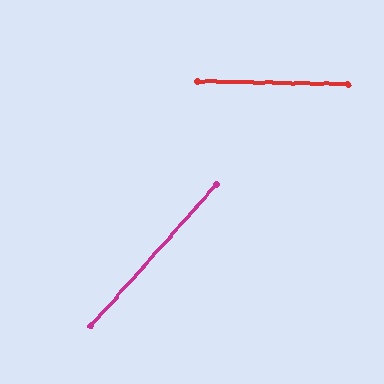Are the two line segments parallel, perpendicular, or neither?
Neither parallel nor perpendicular — they differ by about 49°.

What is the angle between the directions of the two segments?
Approximately 49 degrees.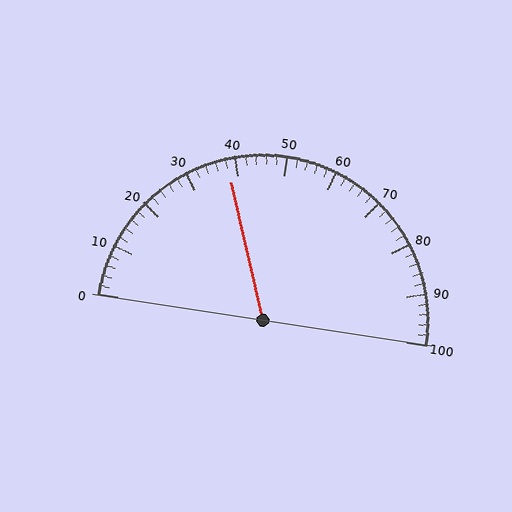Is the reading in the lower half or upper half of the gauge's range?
The reading is in the lower half of the range (0 to 100).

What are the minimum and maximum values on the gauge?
The gauge ranges from 0 to 100.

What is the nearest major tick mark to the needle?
The nearest major tick mark is 40.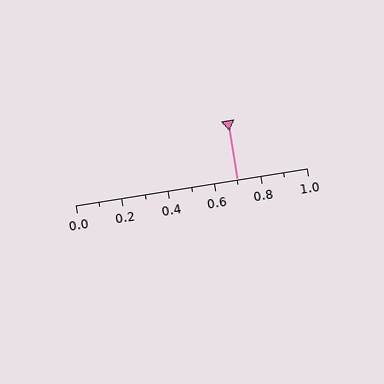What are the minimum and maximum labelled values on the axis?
The axis runs from 0.0 to 1.0.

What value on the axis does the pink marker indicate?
The marker indicates approximately 0.7.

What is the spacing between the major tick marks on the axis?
The major ticks are spaced 0.2 apart.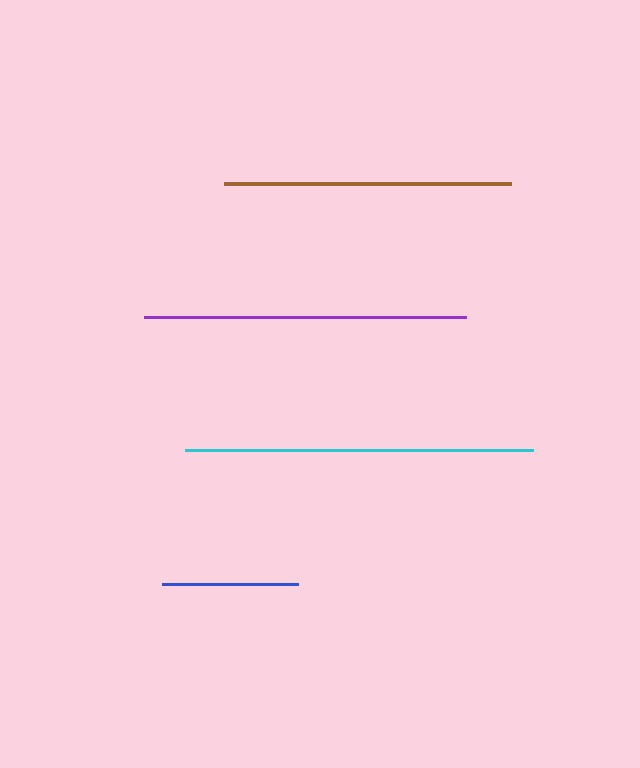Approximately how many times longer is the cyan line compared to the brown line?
The cyan line is approximately 1.2 times the length of the brown line.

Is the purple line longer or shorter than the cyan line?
The cyan line is longer than the purple line.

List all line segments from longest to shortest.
From longest to shortest: cyan, purple, brown, blue.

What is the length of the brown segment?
The brown segment is approximately 287 pixels long.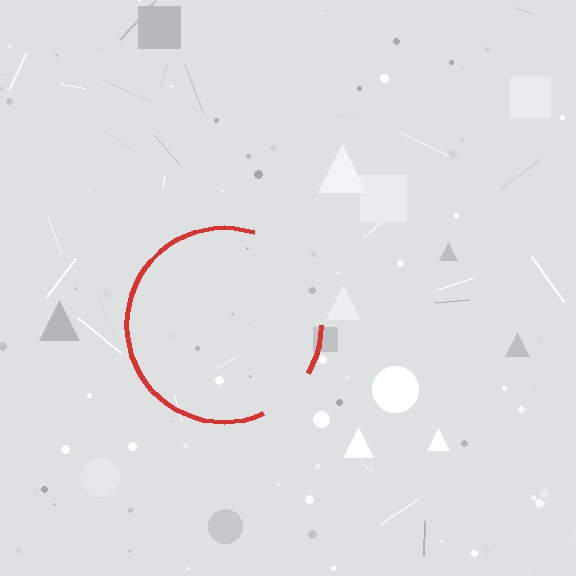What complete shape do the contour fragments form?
The contour fragments form a circle.